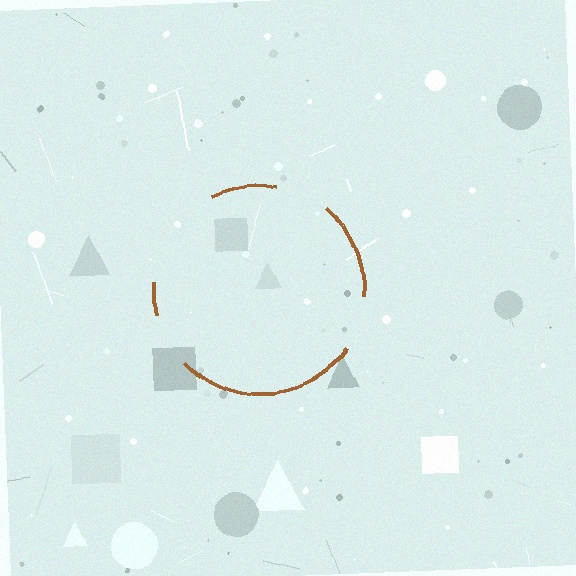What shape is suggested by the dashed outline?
The dashed outline suggests a circle.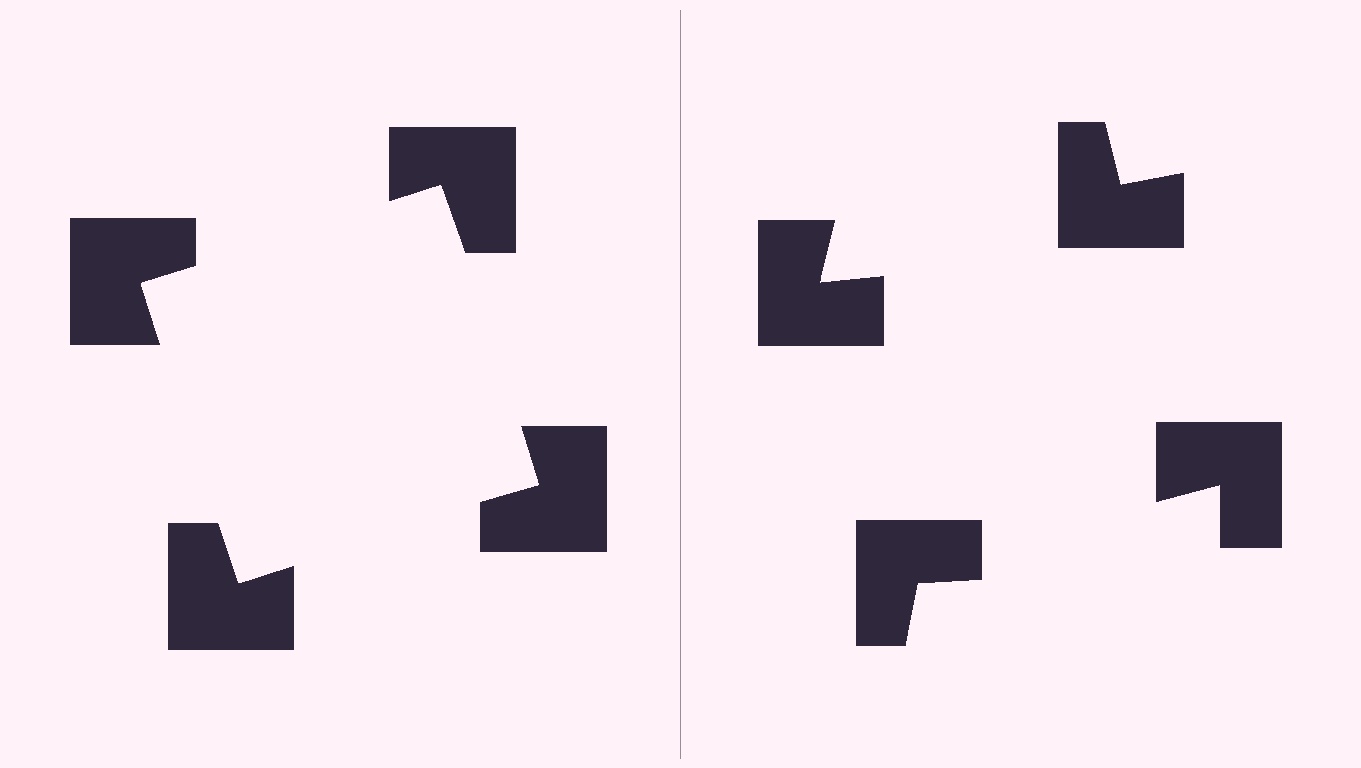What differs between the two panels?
The notched squares are positioned identically on both sides; only the wedge orientations differ. On the left they align to a square; on the right they are misaligned.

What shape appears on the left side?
An illusory square.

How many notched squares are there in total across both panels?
8 — 4 on each side.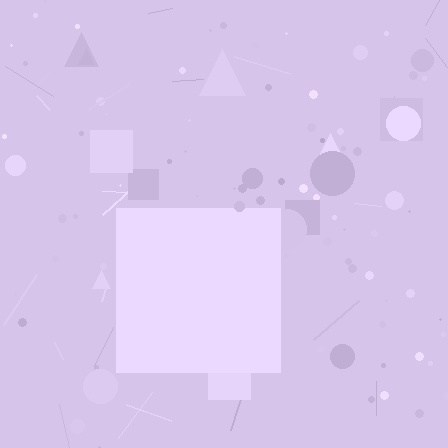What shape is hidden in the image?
A square is hidden in the image.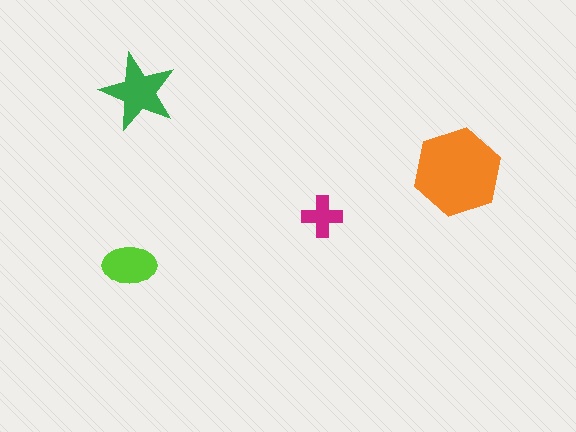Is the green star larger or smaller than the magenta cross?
Larger.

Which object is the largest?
The orange hexagon.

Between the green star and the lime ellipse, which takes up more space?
The green star.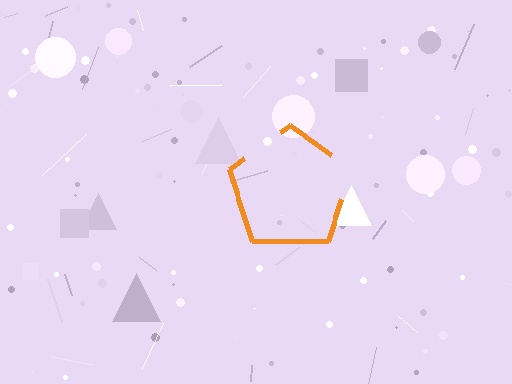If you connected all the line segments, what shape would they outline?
They would outline a pentagon.